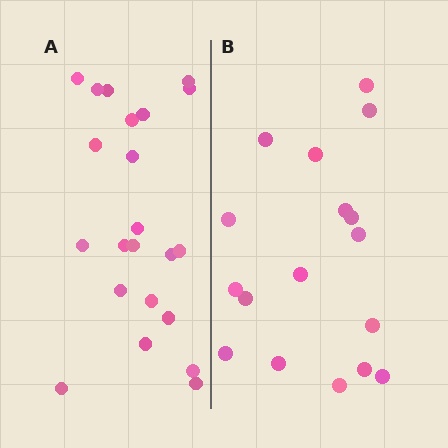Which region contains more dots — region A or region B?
Region A (the left region) has more dots.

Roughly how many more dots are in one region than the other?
Region A has about 5 more dots than region B.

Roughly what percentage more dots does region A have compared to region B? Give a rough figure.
About 30% more.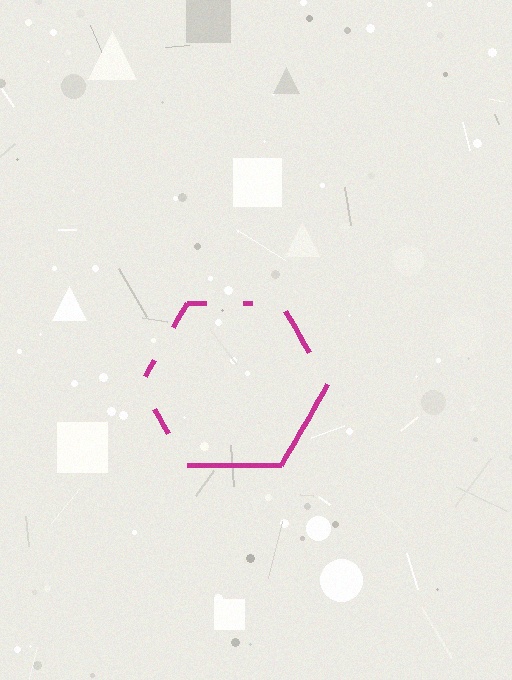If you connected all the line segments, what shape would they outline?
They would outline a hexagon.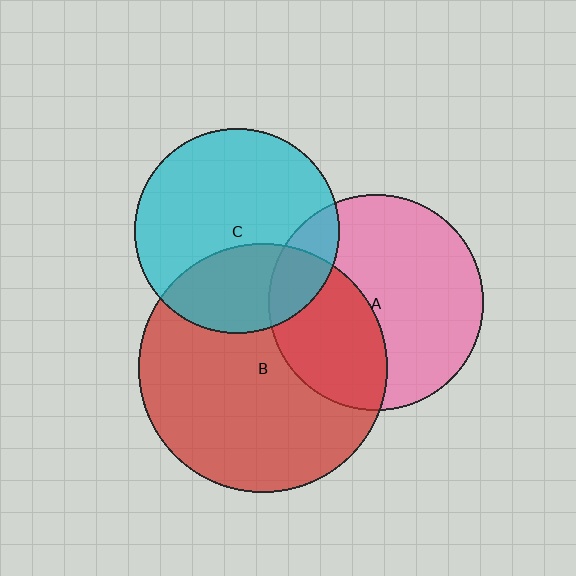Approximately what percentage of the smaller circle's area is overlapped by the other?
Approximately 35%.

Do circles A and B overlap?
Yes.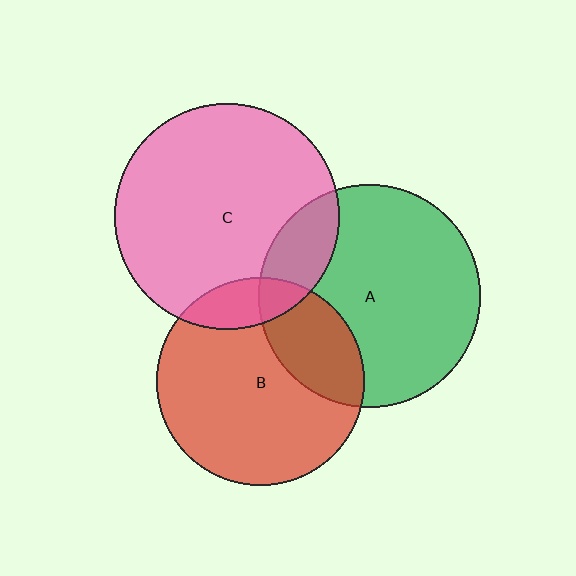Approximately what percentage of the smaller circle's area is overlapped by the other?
Approximately 25%.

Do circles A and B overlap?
Yes.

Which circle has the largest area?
Circle C (pink).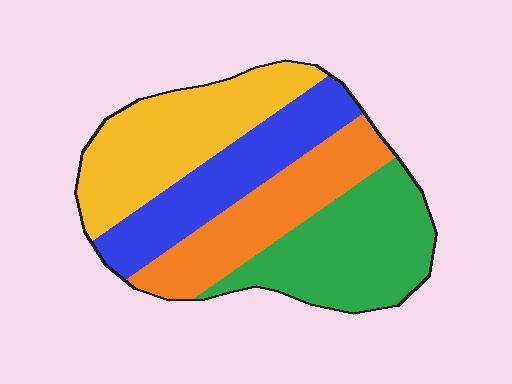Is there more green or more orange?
Green.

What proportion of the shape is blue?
Blue takes up about one fifth (1/5) of the shape.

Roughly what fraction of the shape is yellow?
Yellow covers around 30% of the shape.